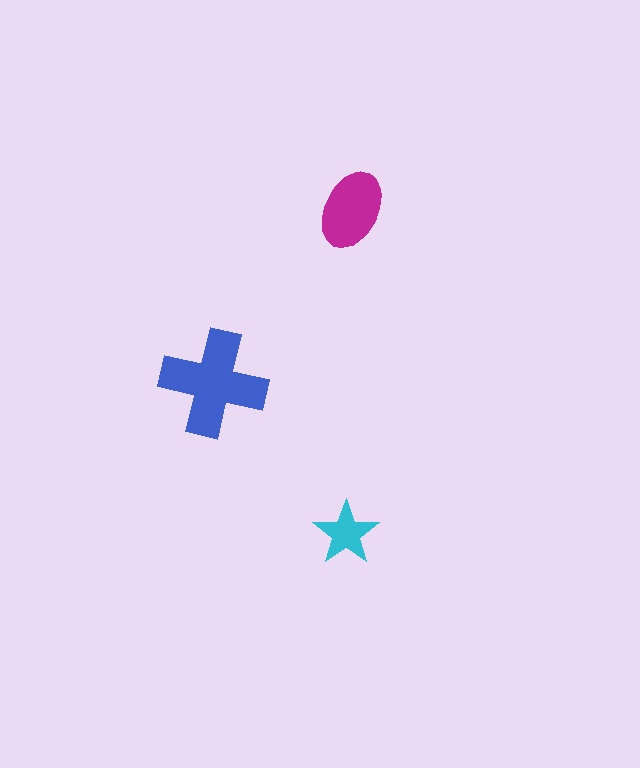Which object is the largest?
The blue cross.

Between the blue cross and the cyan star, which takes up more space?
The blue cross.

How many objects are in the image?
There are 3 objects in the image.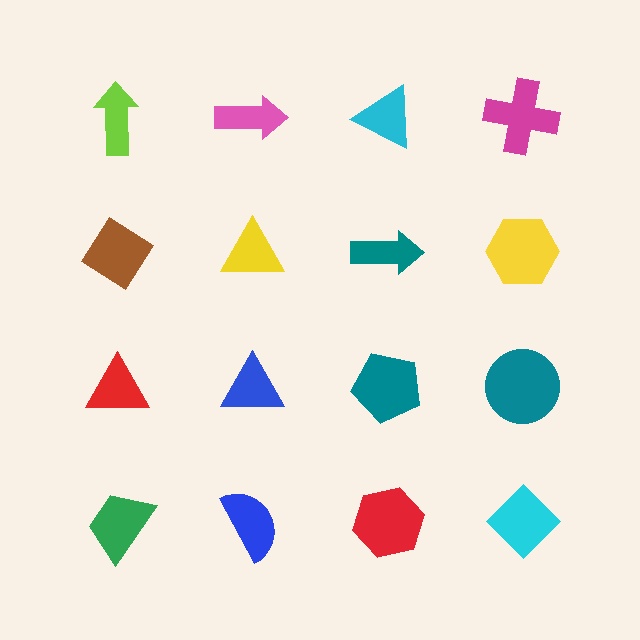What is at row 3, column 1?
A red triangle.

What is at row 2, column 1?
A brown diamond.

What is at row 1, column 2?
A pink arrow.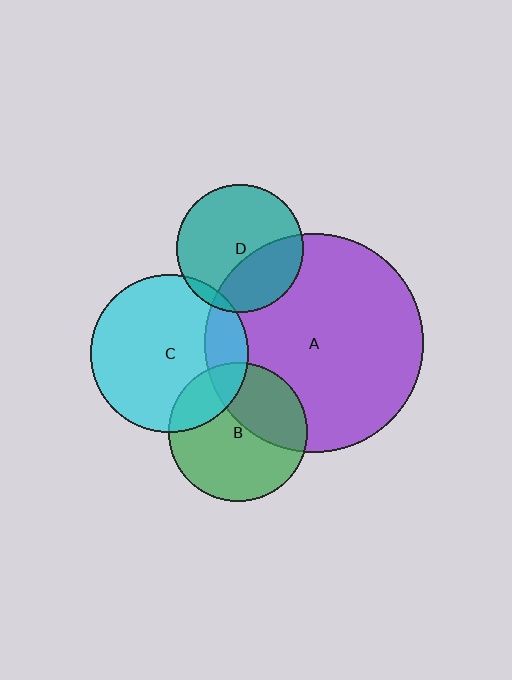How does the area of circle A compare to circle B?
Approximately 2.5 times.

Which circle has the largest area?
Circle A (purple).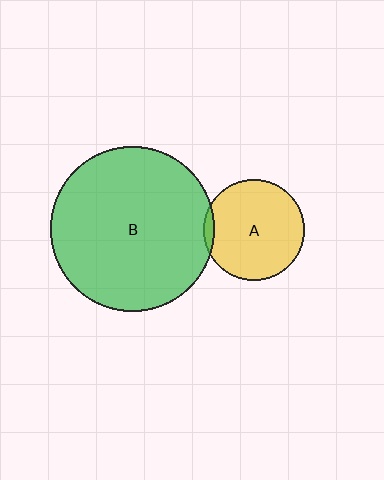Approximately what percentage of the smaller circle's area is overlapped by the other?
Approximately 5%.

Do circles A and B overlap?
Yes.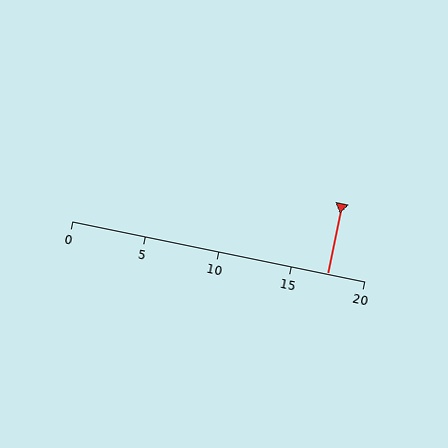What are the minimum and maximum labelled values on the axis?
The axis runs from 0 to 20.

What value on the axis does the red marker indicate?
The marker indicates approximately 17.5.